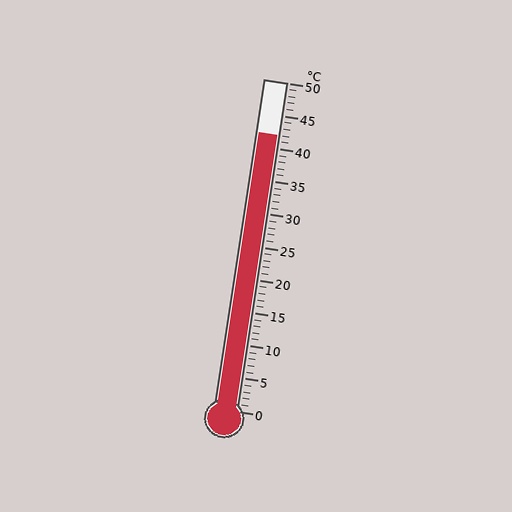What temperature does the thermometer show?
The thermometer shows approximately 42°C.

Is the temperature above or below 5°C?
The temperature is above 5°C.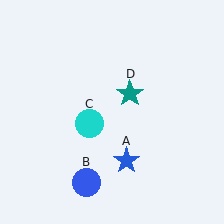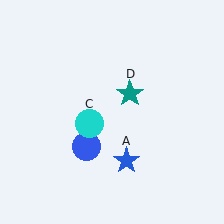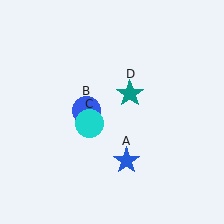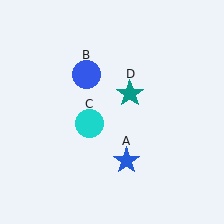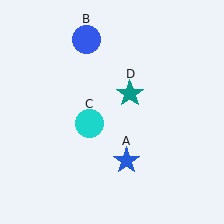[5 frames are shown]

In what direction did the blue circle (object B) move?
The blue circle (object B) moved up.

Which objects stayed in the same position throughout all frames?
Blue star (object A) and cyan circle (object C) and teal star (object D) remained stationary.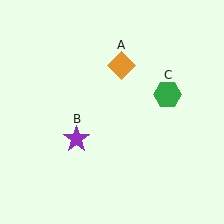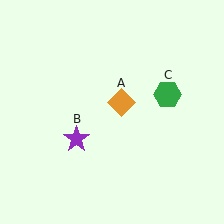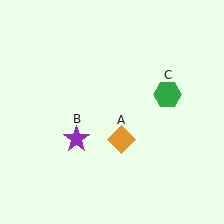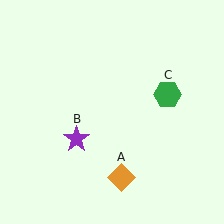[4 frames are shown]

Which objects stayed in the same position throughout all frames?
Purple star (object B) and green hexagon (object C) remained stationary.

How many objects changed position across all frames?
1 object changed position: orange diamond (object A).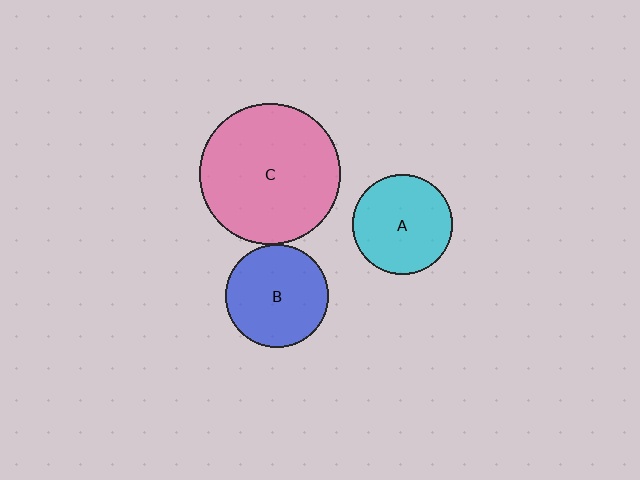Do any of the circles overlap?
No, none of the circles overlap.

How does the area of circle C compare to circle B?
Approximately 1.9 times.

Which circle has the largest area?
Circle C (pink).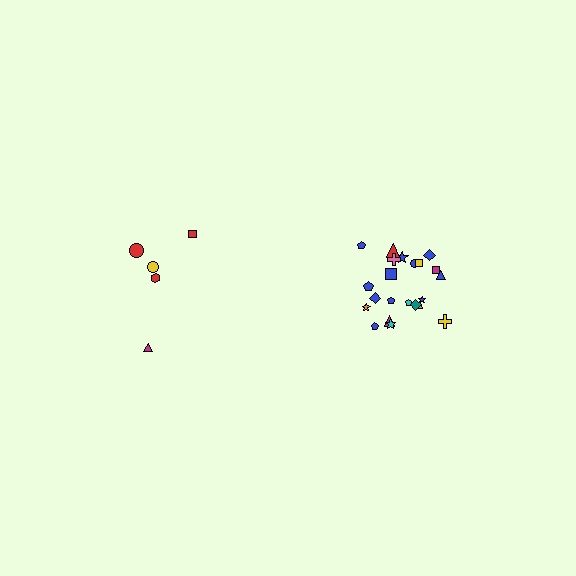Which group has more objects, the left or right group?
The right group.